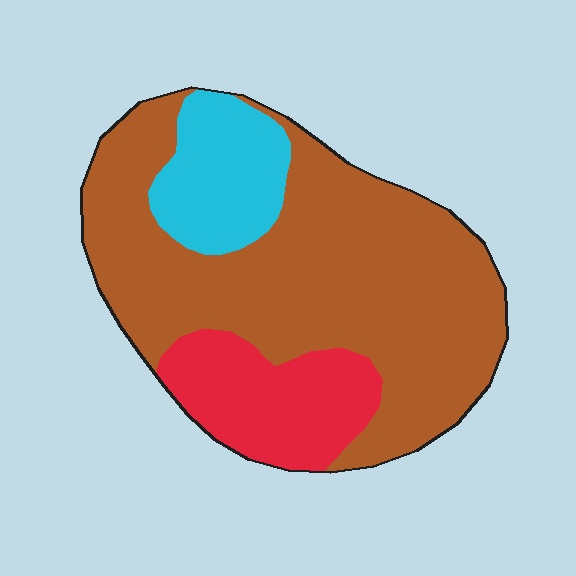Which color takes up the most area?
Brown, at roughly 65%.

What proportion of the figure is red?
Red takes up about one fifth (1/5) of the figure.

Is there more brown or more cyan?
Brown.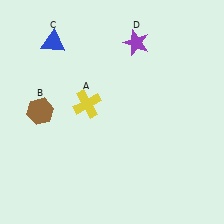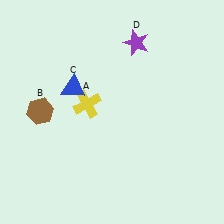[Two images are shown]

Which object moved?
The blue triangle (C) moved down.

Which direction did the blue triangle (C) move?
The blue triangle (C) moved down.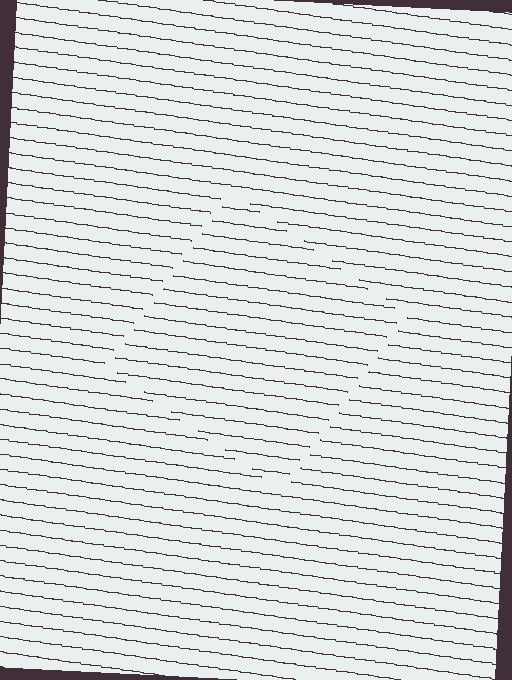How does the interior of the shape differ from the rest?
The interior of the shape contains the same grating, shifted by half a period — the contour is defined by the phase discontinuity where line-ends from the inner and outer gratings abut.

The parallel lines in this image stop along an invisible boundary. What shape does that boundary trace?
An illusory square. The interior of the shape contains the same grating, shifted by half a period — the contour is defined by the phase discontinuity where line-ends from the inner and outer gratings abut.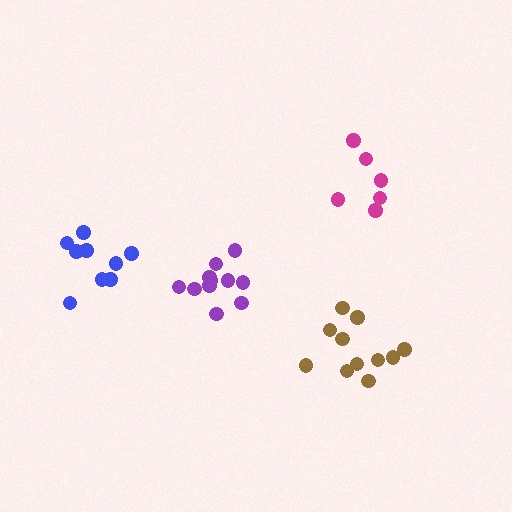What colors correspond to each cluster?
The clusters are colored: blue, brown, magenta, purple.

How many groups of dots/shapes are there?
There are 4 groups.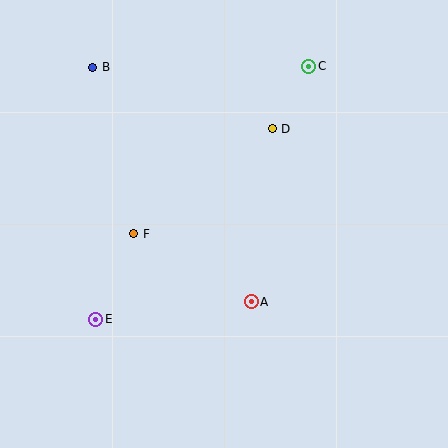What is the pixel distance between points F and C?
The distance between F and C is 242 pixels.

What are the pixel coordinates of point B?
Point B is at (93, 67).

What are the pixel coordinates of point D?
Point D is at (272, 129).